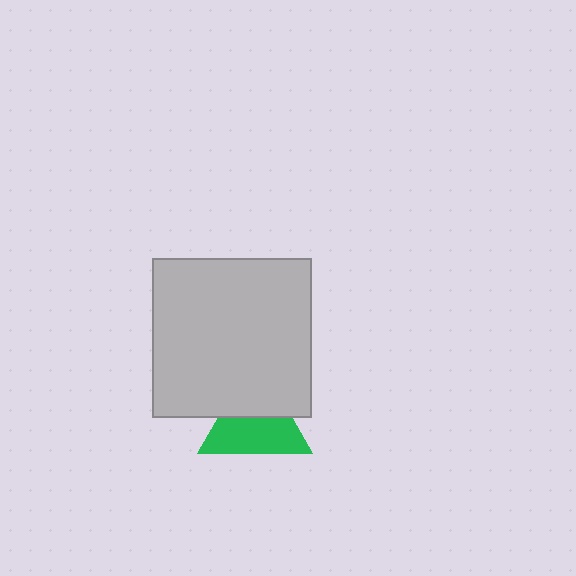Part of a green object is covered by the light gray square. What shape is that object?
It is a triangle.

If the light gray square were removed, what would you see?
You would see the complete green triangle.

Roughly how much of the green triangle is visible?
About half of it is visible (roughly 59%).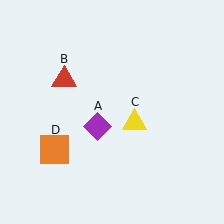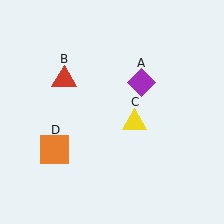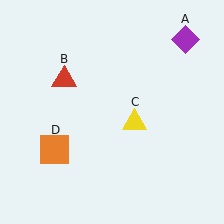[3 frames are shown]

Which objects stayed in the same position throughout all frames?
Red triangle (object B) and yellow triangle (object C) and orange square (object D) remained stationary.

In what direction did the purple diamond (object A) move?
The purple diamond (object A) moved up and to the right.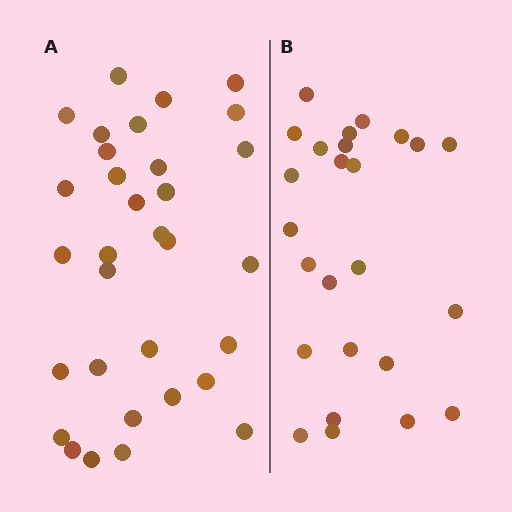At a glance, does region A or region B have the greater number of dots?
Region A (the left region) has more dots.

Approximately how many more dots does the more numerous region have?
Region A has roughly 8 or so more dots than region B.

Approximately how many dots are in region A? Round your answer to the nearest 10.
About 30 dots. (The exact count is 32, which rounds to 30.)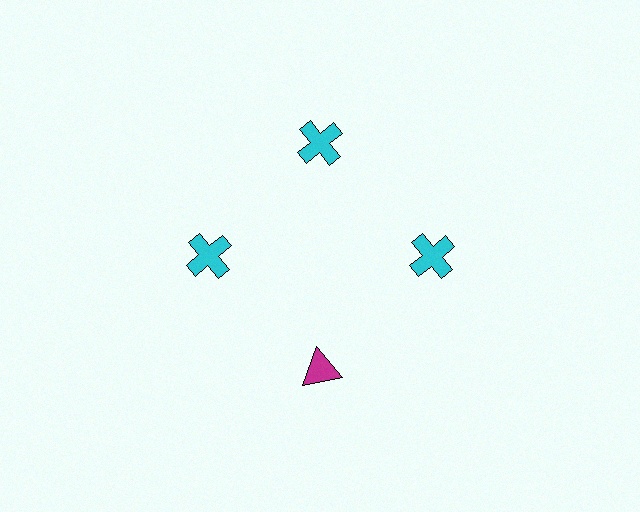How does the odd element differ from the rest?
It differs in both color (magenta instead of cyan) and shape (triangle instead of cross).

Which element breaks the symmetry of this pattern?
The magenta triangle at roughly the 6 o'clock position breaks the symmetry. All other shapes are cyan crosses.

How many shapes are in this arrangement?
There are 4 shapes arranged in a ring pattern.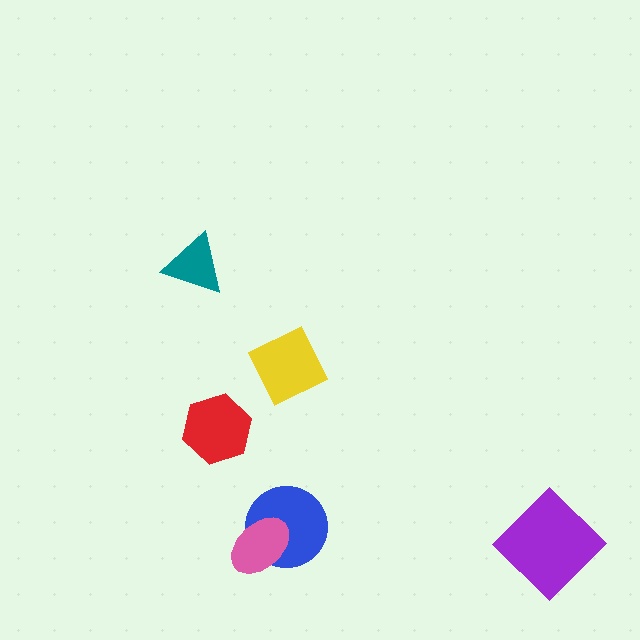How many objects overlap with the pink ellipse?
1 object overlaps with the pink ellipse.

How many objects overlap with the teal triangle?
0 objects overlap with the teal triangle.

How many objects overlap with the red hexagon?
0 objects overlap with the red hexagon.